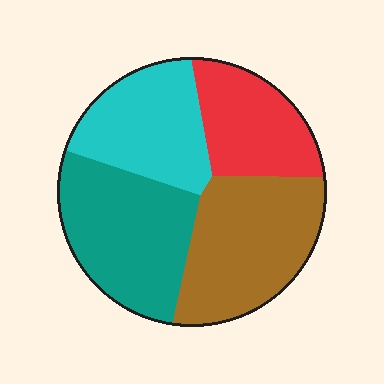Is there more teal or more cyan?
Teal.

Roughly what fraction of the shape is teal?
Teal takes up about one quarter (1/4) of the shape.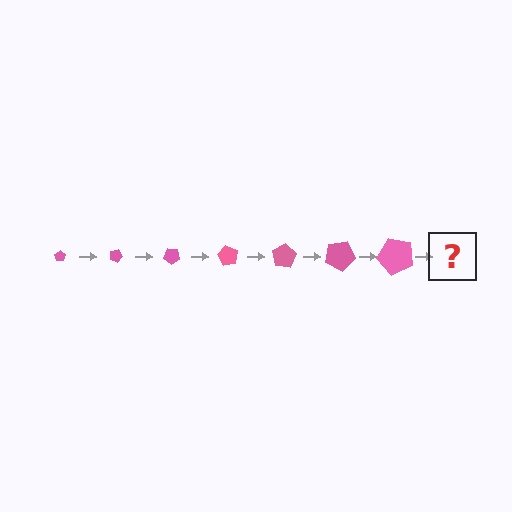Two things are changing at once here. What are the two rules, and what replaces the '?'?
The two rules are that the pentagon grows larger each step and it rotates 20 degrees each step. The '?' should be a pentagon, larger than the previous one and rotated 140 degrees from the start.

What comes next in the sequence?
The next element should be a pentagon, larger than the previous one and rotated 140 degrees from the start.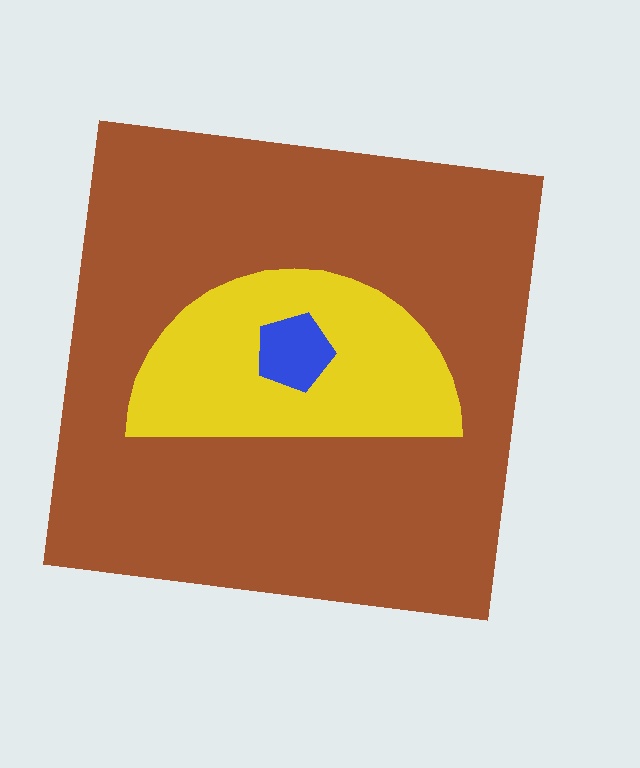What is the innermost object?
The blue pentagon.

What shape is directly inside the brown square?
The yellow semicircle.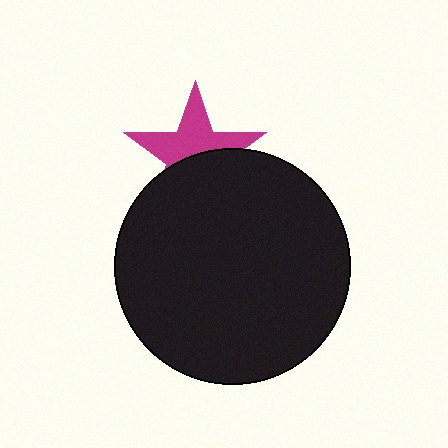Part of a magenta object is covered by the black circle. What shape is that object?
It is a star.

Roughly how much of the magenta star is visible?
About half of it is visible (roughly 53%).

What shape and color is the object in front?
The object in front is a black circle.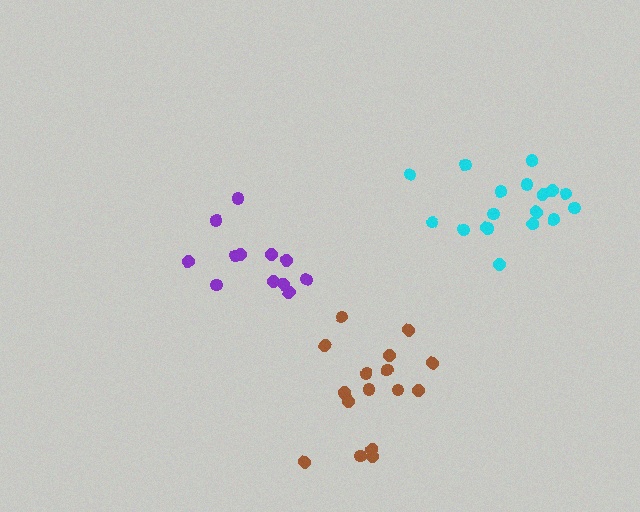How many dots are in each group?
Group 1: 18 dots, Group 2: 12 dots, Group 3: 16 dots (46 total).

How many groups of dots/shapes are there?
There are 3 groups.